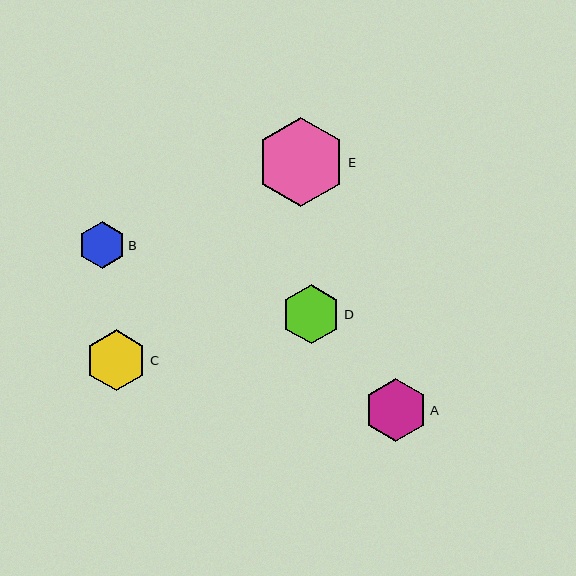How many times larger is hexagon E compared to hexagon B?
Hexagon E is approximately 1.9 times the size of hexagon B.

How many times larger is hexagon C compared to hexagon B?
Hexagon C is approximately 1.3 times the size of hexagon B.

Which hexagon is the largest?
Hexagon E is the largest with a size of approximately 88 pixels.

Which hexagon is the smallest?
Hexagon B is the smallest with a size of approximately 47 pixels.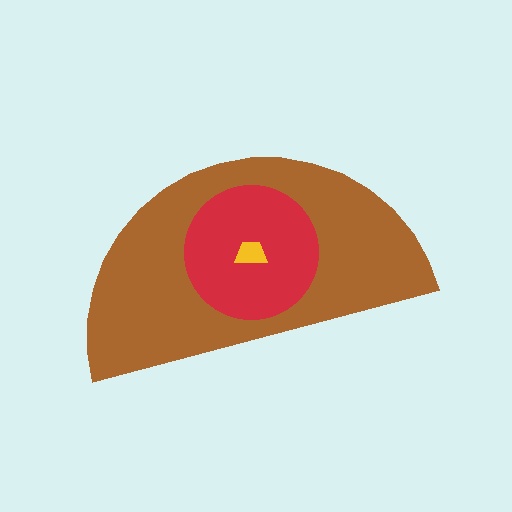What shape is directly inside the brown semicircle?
The red circle.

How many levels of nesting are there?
3.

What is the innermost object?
The yellow trapezoid.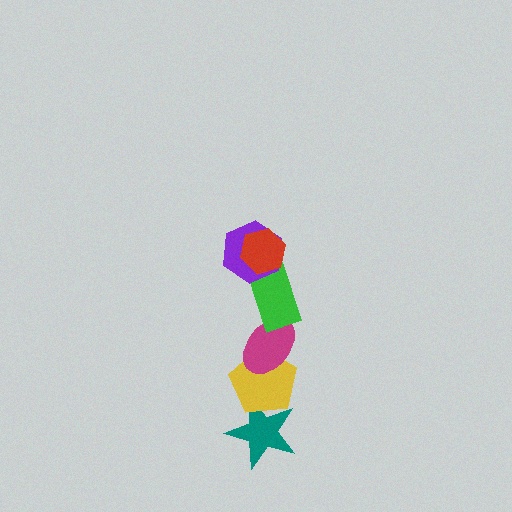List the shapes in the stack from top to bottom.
From top to bottom: the red hexagon, the purple hexagon, the green rectangle, the magenta ellipse, the yellow pentagon, the teal star.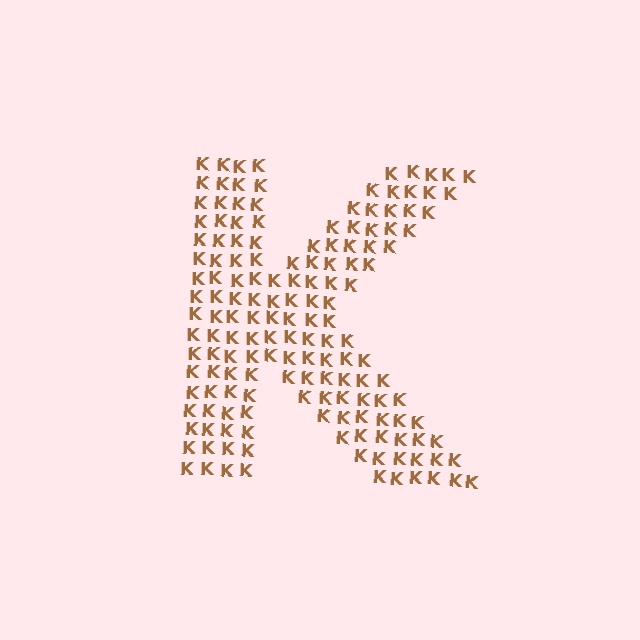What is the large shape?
The large shape is the letter K.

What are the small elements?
The small elements are letter K's.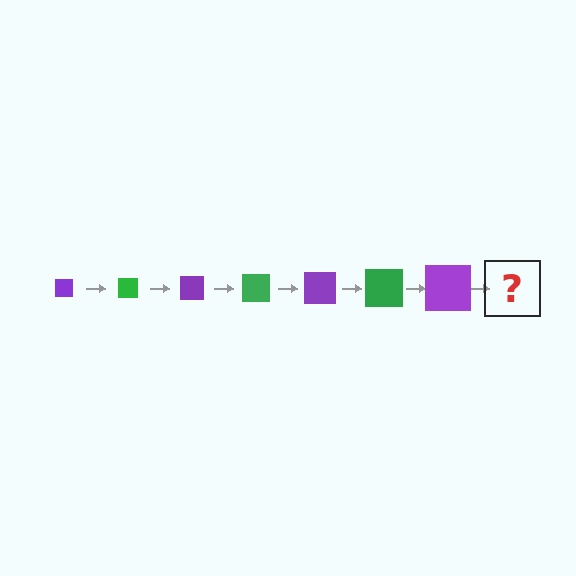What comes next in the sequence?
The next element should be a green square, larger than the previous one.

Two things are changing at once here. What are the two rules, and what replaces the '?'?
The two rules are that the square grows larger each step and the color cycles through purple and green. The '?' should be a green square, larger than the previous one.